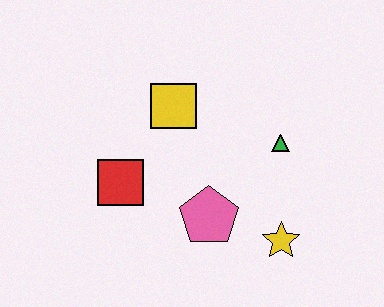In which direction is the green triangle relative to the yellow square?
The green triangle is to the right of the yellow square.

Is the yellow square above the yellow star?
Yes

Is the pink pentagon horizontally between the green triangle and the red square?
Yes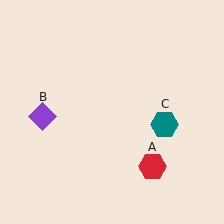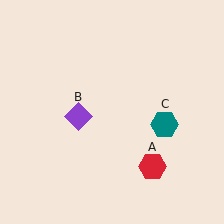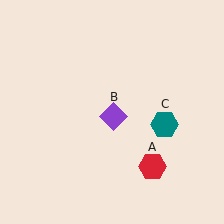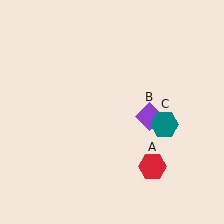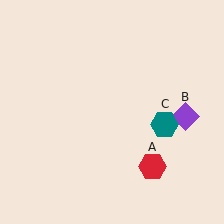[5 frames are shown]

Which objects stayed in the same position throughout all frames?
Red hexagon (object A) and teal hexagon (object C) remained stationary.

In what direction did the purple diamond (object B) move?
The purple diamond (object B) moved right.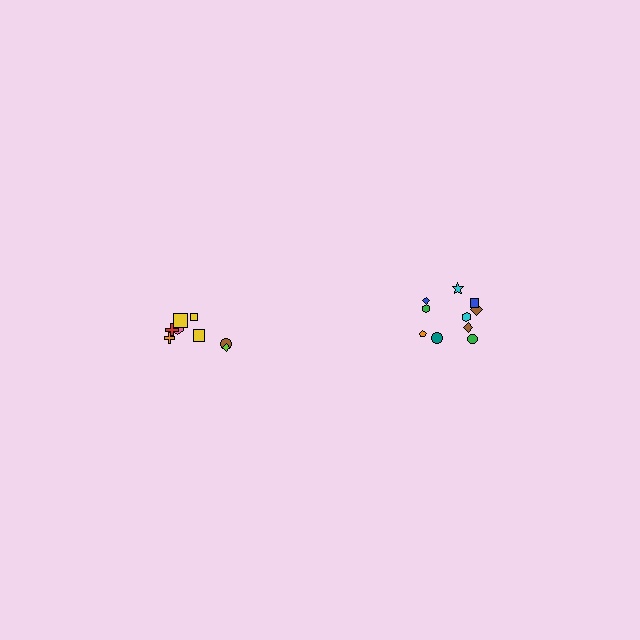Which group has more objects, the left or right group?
The right group.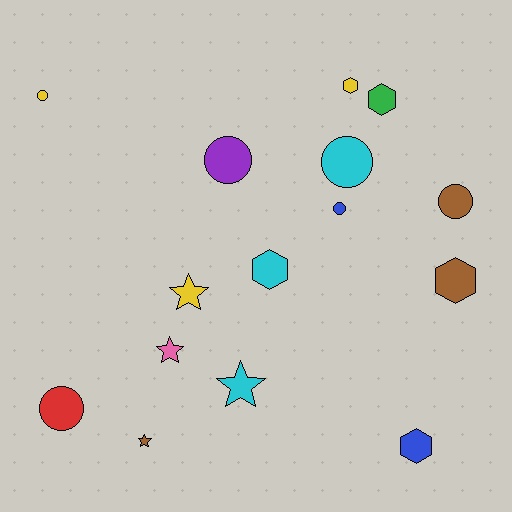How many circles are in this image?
There are 6 circles.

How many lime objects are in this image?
There are no lime objects.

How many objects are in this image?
There are 15 objects.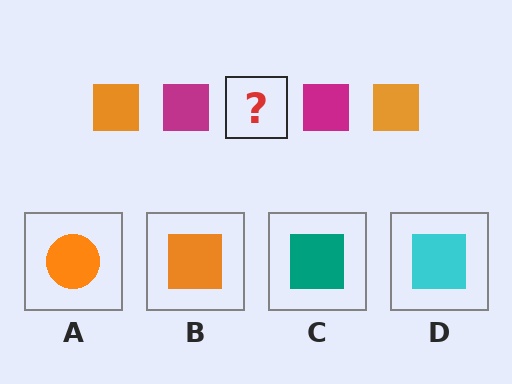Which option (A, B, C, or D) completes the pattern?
B.